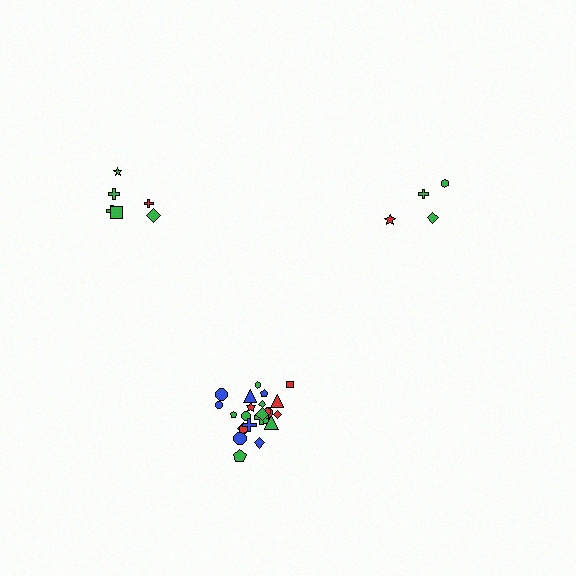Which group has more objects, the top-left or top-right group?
The top-left group.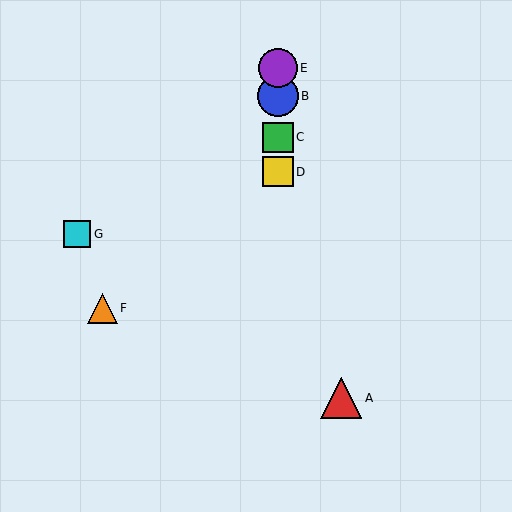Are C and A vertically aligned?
No, C is at x≈278 and A is at x≈341.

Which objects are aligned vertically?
Objects B, C, D, E are aligned vertically.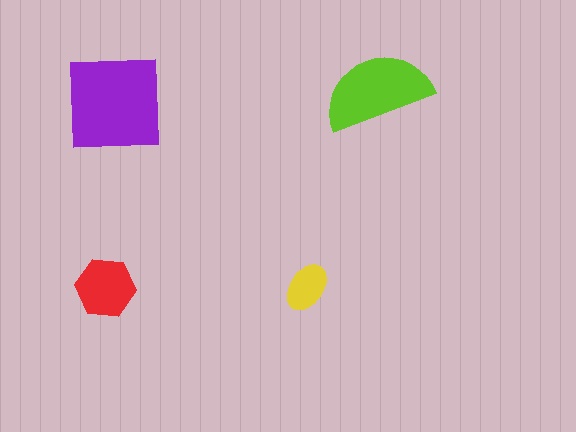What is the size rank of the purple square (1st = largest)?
1st.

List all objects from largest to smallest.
The purple square, the lime semicircle, the red hexagon, the yellow ellipse.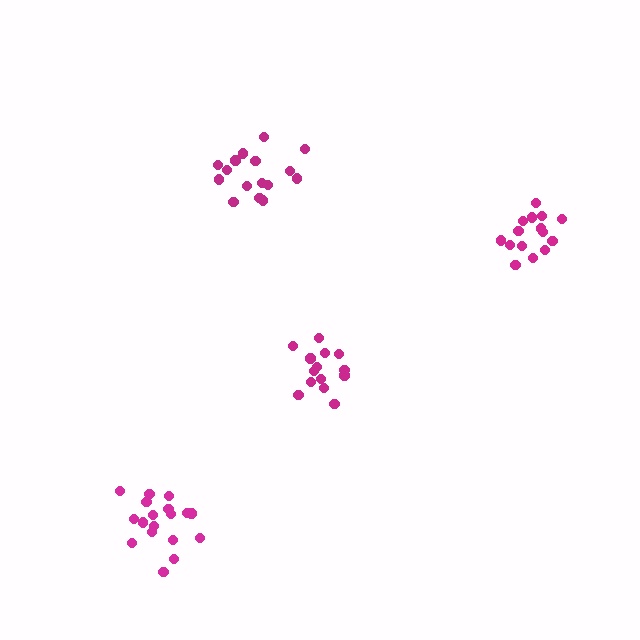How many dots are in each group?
Group 1: 15 dots, Group 2: 18 dots, Group 3: 14 dots, Group 4: 16 dots (63 total).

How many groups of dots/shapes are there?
There are 4 groups.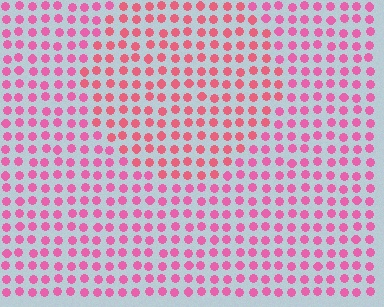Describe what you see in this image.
The image is filled with small pink elements in a uniform arrangement. A circle-shaped region is visible where the elements are tinted to a slightly different hue, forming a subtle color boundary.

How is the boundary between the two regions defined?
The boundary is defined purely by a slight shift in hue (about 21 degrees). Spacing, size, and orientation are identical on both sides.